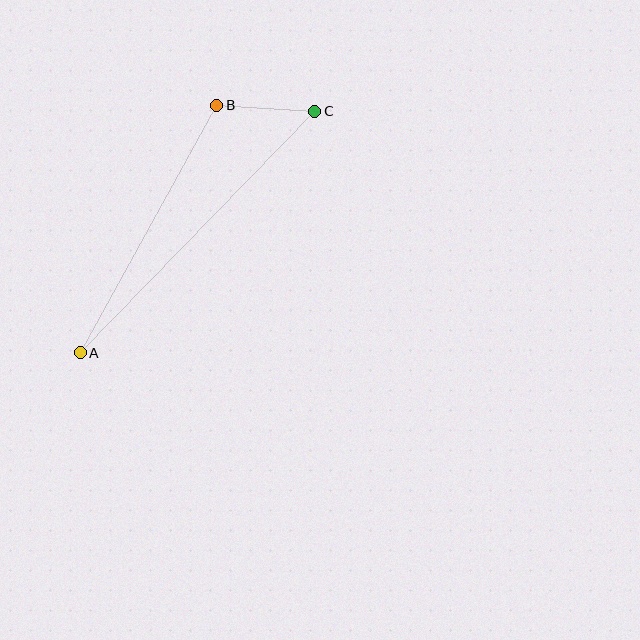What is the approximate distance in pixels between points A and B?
The distance between A and B is approximately 283 pixels.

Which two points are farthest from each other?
Points A and C are farthest from each other.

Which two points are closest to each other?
Points B and C are closest to each other.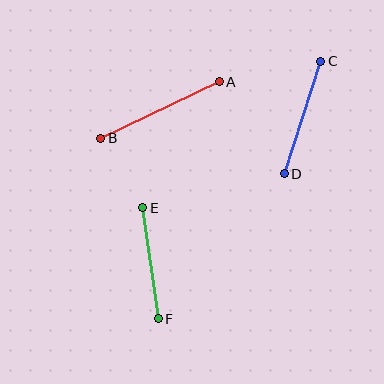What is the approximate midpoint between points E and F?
The midpoint is at approximately (150, 263) pixels.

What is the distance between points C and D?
The distance is approximately 119 pixels.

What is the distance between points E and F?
The distance is approximately 112 pixels.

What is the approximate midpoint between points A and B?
The midpoint is at approximately (160, 110) pixels.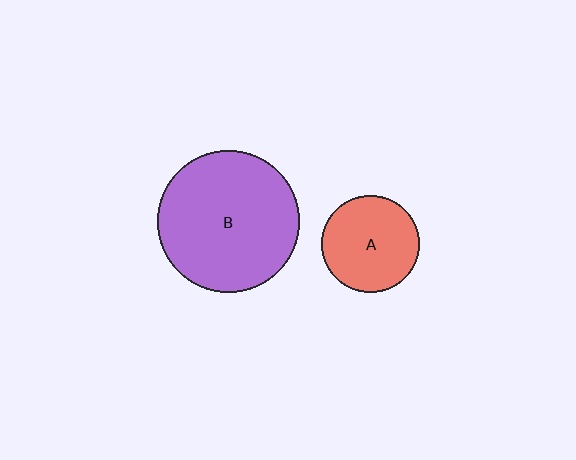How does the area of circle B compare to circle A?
Approximately 2.1 times.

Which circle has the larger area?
Circle B (purple).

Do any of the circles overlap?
No, none of the circles overlap.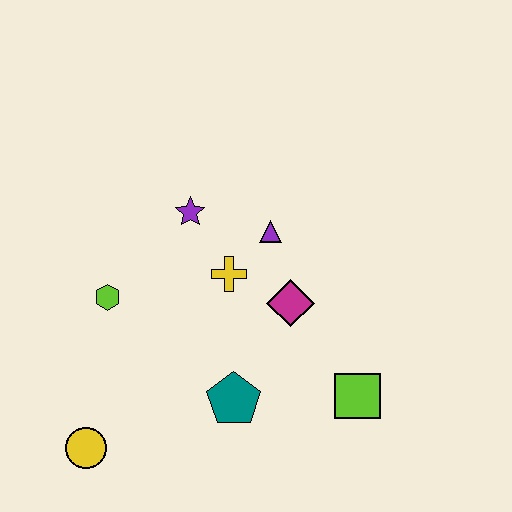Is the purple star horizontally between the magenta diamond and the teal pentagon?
No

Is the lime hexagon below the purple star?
Yes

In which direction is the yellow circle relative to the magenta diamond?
The yellow circle is to the left of the magenta diamond.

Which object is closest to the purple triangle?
The yellow cross is closest to the purple triangle.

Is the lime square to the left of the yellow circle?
No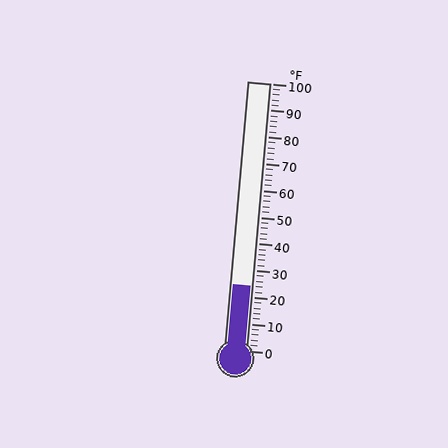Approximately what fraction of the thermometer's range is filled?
The thermometer is filled to approximately 25% of its range.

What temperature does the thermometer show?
The thermometer shows approximately 24°F.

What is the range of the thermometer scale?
The thermometer scale ranges from 0°F to 100°F.